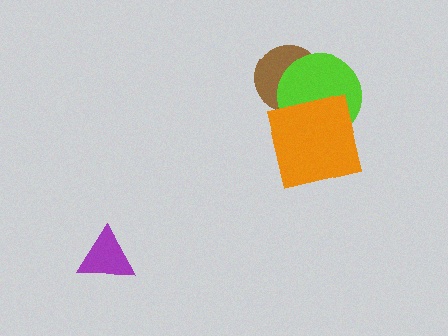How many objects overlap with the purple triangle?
0 objects overlap with the purple triangle.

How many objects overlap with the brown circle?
1 object overlaps with the brown circle.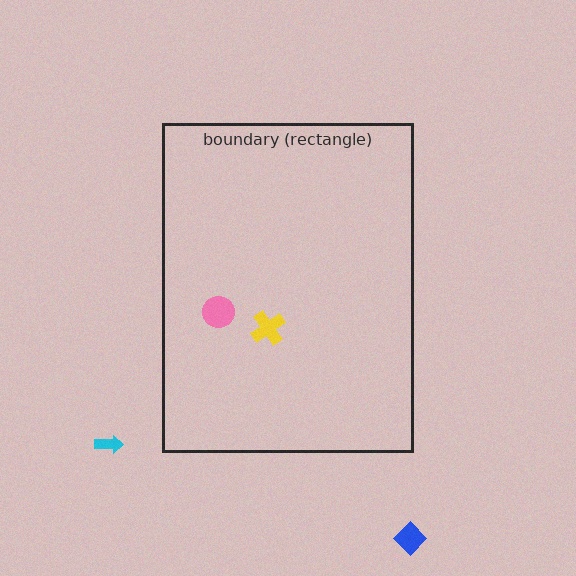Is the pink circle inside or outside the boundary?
Inside.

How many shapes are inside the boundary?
2 inside, 2 outside.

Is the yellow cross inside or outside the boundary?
Inside.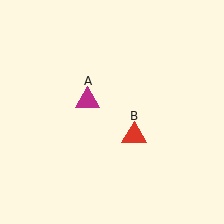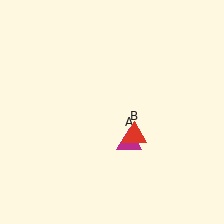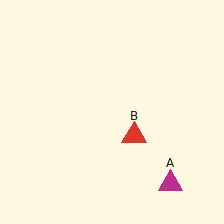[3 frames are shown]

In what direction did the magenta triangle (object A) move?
The magenta triangle (object A) moved down and to the right.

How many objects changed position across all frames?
1 object changed position: magenta triangle (object A).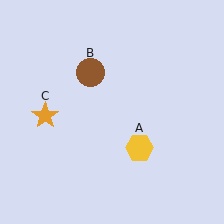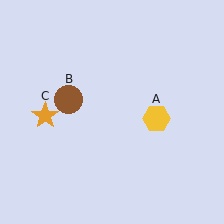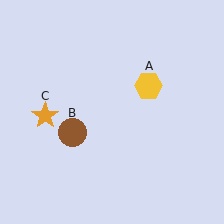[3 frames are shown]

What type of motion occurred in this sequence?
The yellow hexagon (object A), brown circle (object B) rotated counterclockwise around the center of the scene.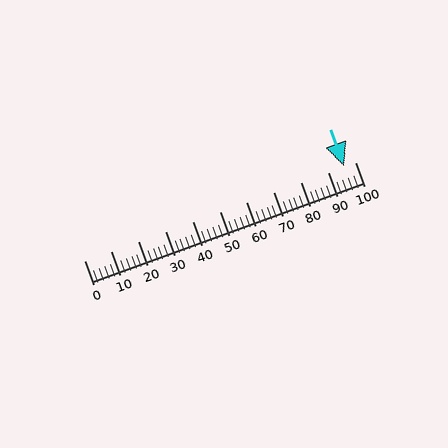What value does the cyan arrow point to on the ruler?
The cyan arrow points to approximately 96.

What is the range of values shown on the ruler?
The ruler shows values from 0 to 100.